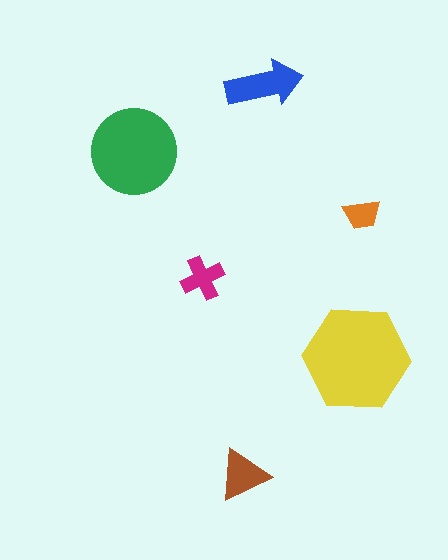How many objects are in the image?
There are 6 objects in the image.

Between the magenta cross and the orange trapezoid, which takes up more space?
The magenta cross.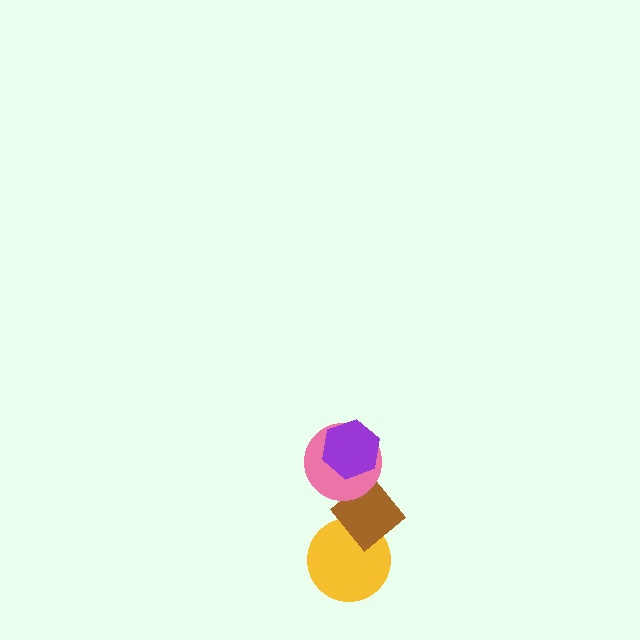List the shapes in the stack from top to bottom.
From top to bottom: the purple hexagon, the pink circle, the brown diamond, the yellow circle.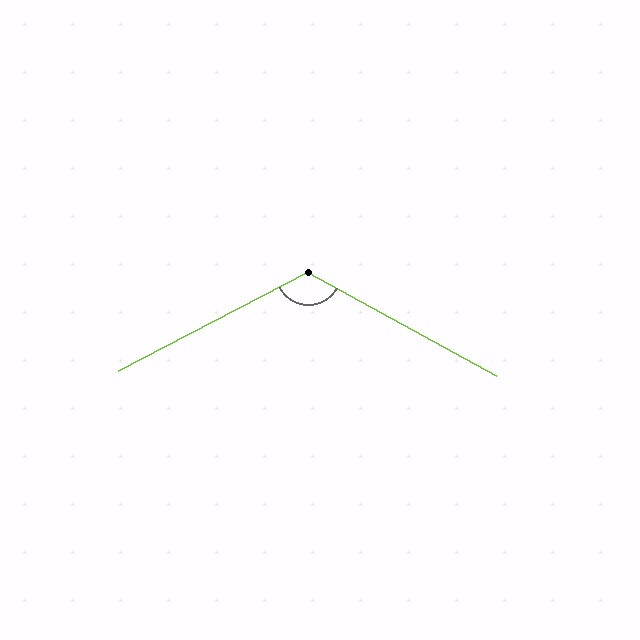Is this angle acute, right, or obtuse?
It is obtuse.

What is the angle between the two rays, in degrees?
Approximately 124 degrees.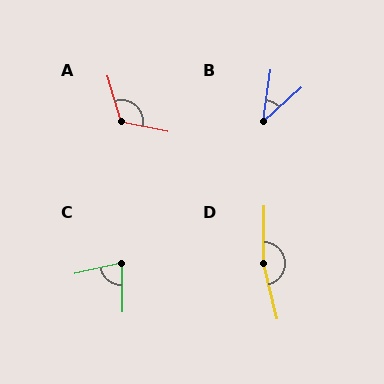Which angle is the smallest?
B, at approximately 41 degrees.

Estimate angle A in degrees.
Approximately 119 degrees.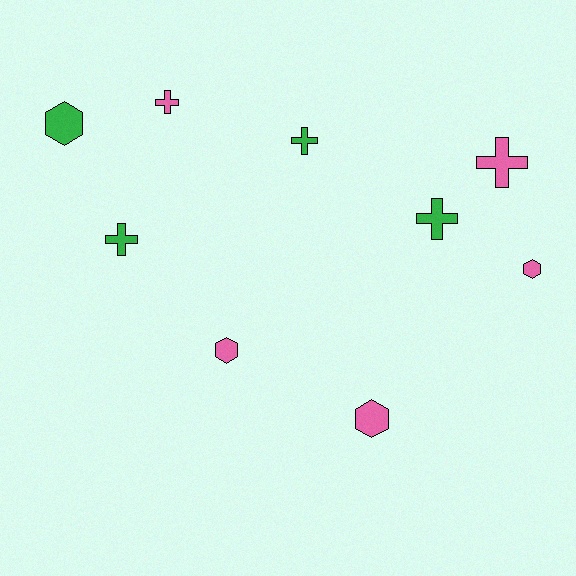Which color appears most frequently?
Pink, with 5 objects.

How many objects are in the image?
There are 9 objects.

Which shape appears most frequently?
Cross, with 5 objects.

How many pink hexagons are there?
There are 3 pink hexagons.